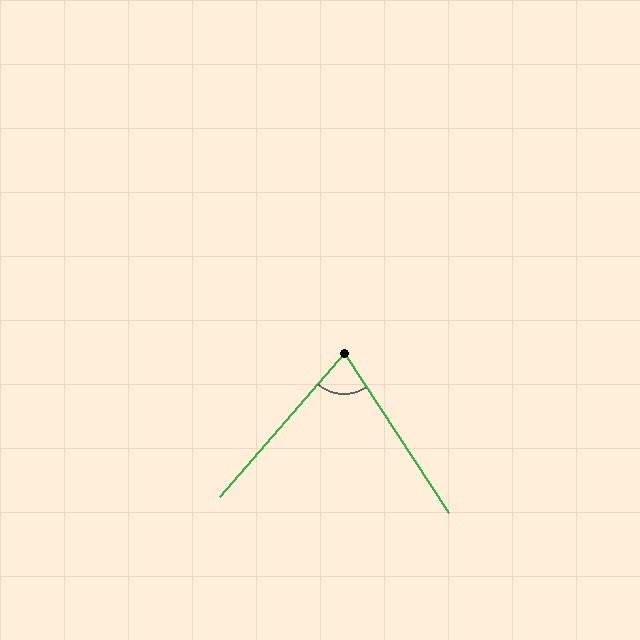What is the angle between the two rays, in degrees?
Approximately 74 degrees.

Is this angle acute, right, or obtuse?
It is acute.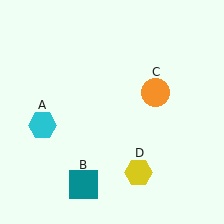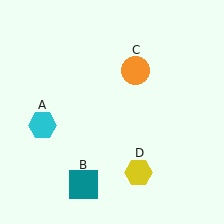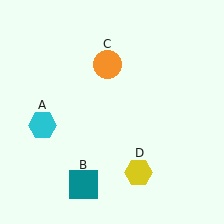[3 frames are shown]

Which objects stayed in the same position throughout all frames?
Cyan hexagon (object A) and teal square (object B) and yellow hexagon (object D) remained stationary.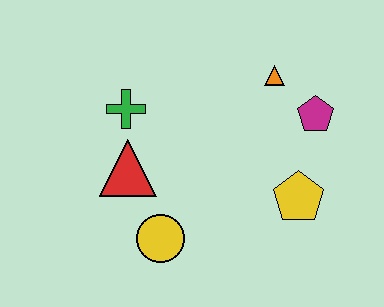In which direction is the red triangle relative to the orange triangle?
The red triangle is to the left of the orange triangle.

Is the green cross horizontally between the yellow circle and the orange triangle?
No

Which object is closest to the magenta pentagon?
The orange triangle is closest to the magenta pentagon.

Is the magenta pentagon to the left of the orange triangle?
No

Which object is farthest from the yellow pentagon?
The green cross is farthest from the yellow pentagon.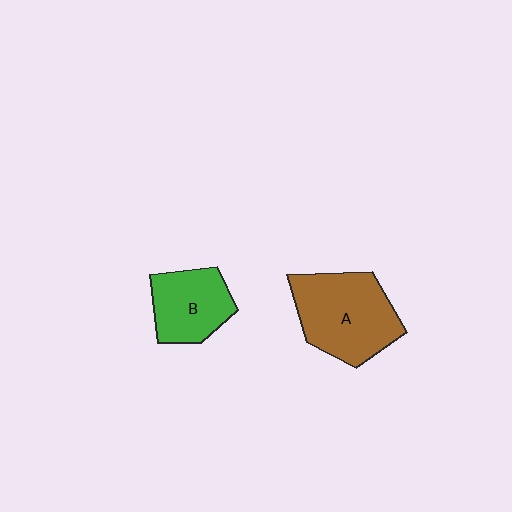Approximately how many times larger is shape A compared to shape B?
Approximately 1.5 times.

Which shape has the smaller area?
Shape B (green).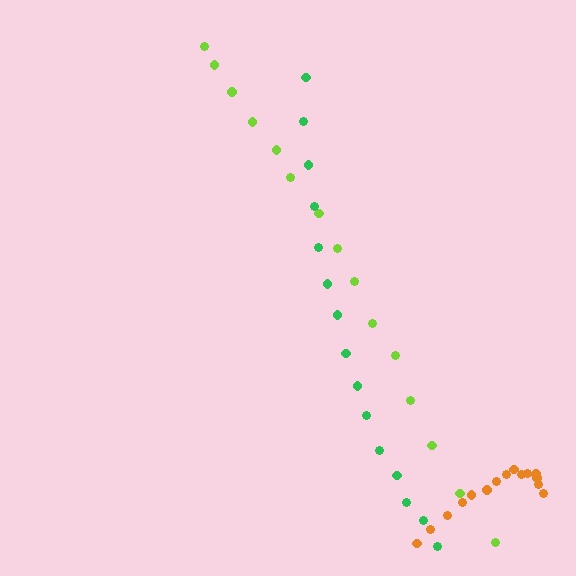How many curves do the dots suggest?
There are 3 distinct paths.